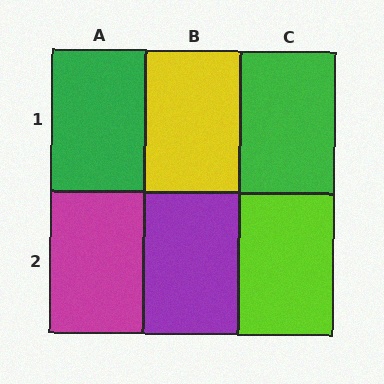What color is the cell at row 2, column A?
Magenta.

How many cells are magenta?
1 cell is magenta.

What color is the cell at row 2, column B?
Purple.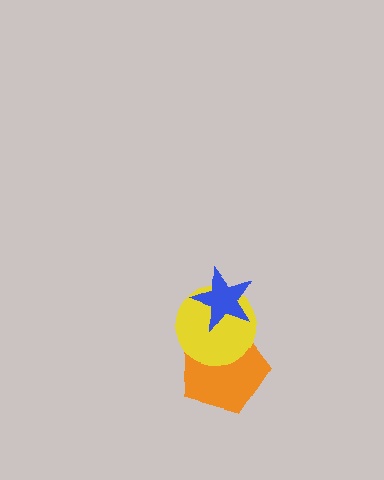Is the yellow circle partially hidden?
Yes, it is partially covered by another shape.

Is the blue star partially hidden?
No, no other shape covers it.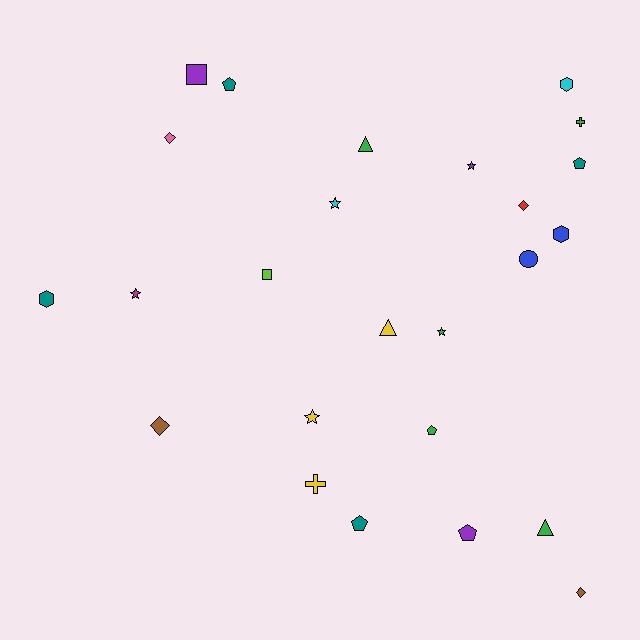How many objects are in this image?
There are 25 objects.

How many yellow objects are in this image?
There are 3 yellow objects.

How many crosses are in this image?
There are 2 crosses.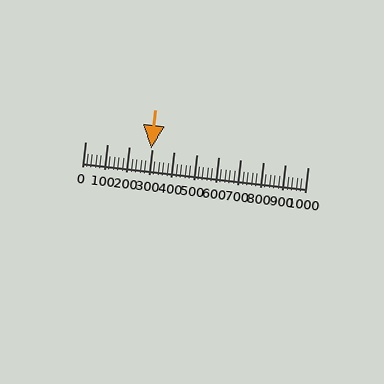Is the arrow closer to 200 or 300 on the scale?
The arrow is closer to 300.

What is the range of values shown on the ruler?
The ruler shows values from 0 to 1000.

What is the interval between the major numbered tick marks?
The major tick marks are spaced 100 units apart.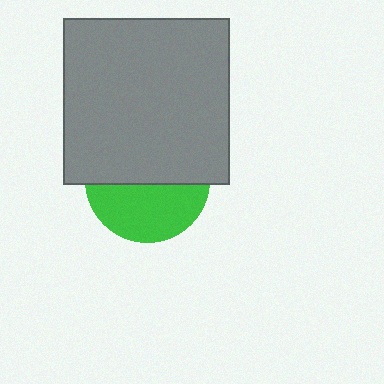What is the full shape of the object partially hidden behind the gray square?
The partially hidden object is a green circle.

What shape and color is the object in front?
The object in front is a gray square.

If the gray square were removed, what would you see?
You would see the complete green circle.